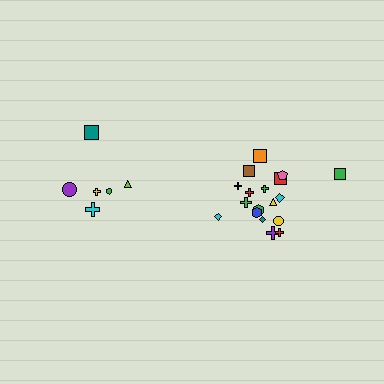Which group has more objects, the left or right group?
The right group.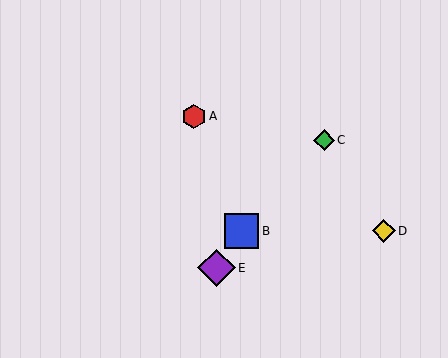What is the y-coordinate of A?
Object A is at y≈116.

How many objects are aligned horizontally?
2 objects (B, D) are aligned horizontally.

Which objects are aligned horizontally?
Objects B, D are aligned horizontally.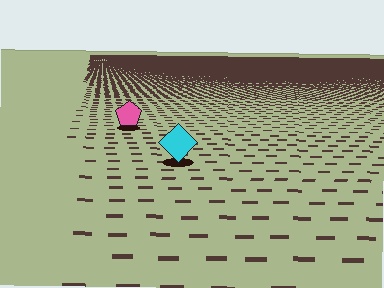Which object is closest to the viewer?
The cyan diamond is closest. The texture marks near it are larger and more spread out.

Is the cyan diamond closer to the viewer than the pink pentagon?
Yes. The cyan diamond is closer — you can tell from the texture gradient: the ground texture is coarser near it.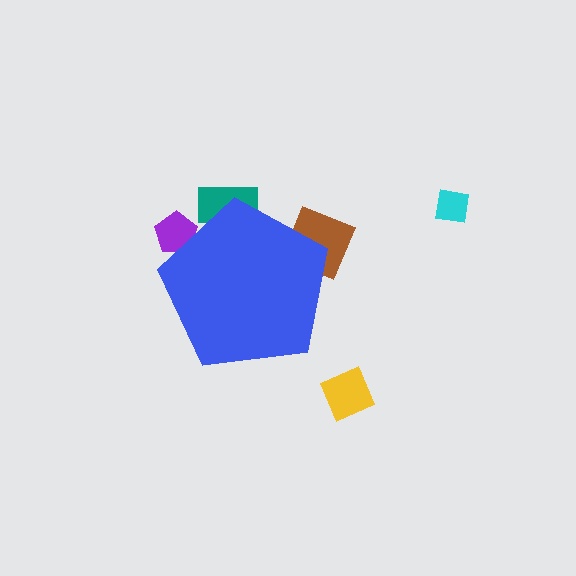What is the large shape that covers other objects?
A blue pentagon.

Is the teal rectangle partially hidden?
Yes, the teal rectangle is partially hidden behind the blue pentagon.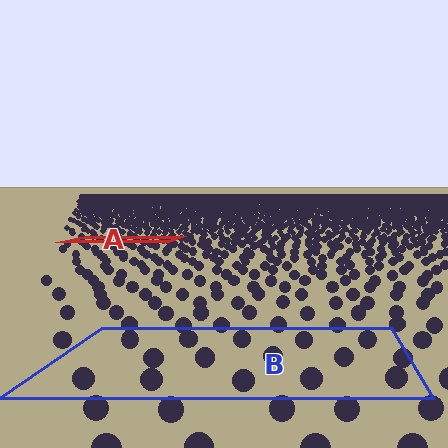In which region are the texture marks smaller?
The texture marks are smaller in region A, because it is farther away.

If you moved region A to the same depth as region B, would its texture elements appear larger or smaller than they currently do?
They would appear larger. At a closer depth, the same texture elements are projected at a bigger on-screen size.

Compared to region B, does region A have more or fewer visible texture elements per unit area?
Region A has more texture elements per unit area — they are packed more densely because it is farther away.